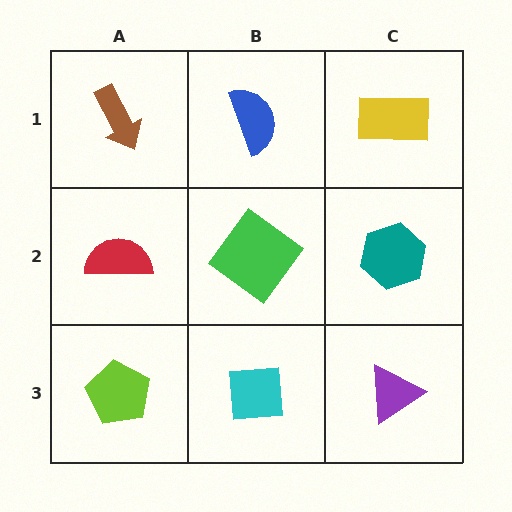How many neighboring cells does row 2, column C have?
3.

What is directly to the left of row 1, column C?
A blue semicircle.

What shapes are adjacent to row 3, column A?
A red semicircle (row 2, column A), a cyan square (row 3, column B).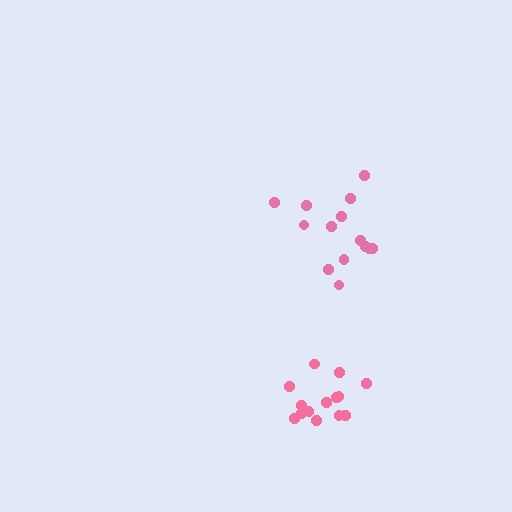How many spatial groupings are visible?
There are 2 spatial groupings.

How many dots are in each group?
Group 1: 14 dots, Group 2: 14 dots (28 total).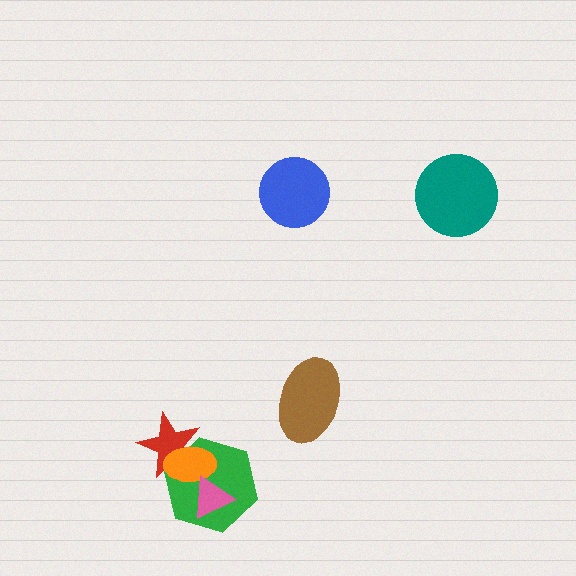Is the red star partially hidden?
Yes, it is partially covered by another shape.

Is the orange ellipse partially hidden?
Yes, it is partially covered by another shape.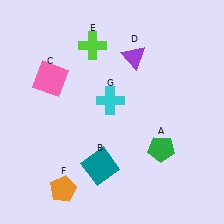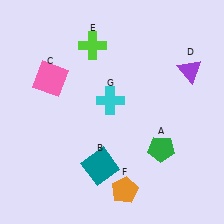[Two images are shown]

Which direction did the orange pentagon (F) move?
The orange pentagon (F) moved right.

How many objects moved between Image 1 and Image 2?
2 objects moved between the two images.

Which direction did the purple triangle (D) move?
The purple triangle (D) moved right.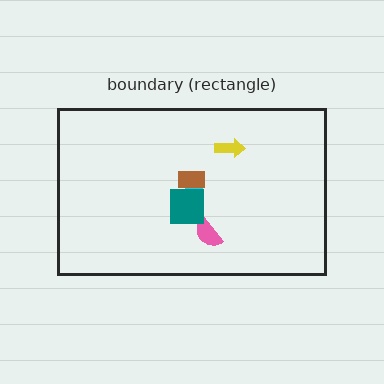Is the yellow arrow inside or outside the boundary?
Inside.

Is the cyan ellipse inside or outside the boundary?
Inside.